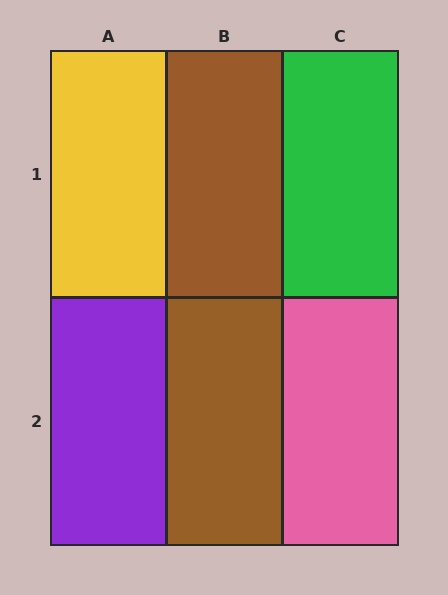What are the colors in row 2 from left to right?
Purple, brown, pink.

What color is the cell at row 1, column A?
Yellow.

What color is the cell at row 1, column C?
Green.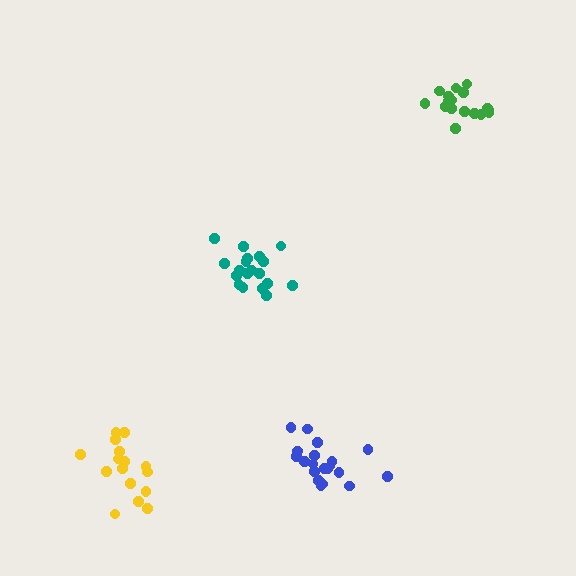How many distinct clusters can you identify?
There are 4 distinct clusters.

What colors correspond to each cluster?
The clusters are colored: green, teal, yellow, blue.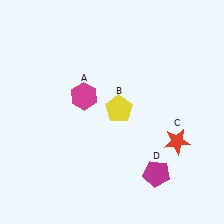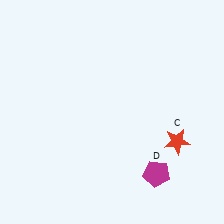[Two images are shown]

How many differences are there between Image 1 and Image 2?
There are 2 differences between the two images.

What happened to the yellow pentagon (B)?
The yellow pentagon (B) was removed in Image 2. It was in the top-right area of Image 1.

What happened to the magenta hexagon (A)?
The magenta hexagon (A) was removed in Image 2. It was in the top-left area of Image 1.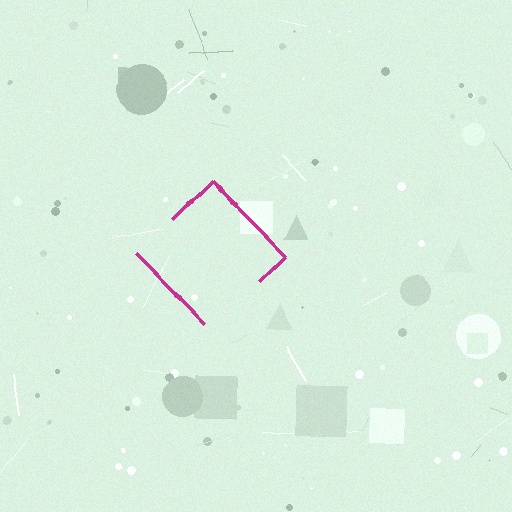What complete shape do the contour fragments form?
The contour fragments form a diamond.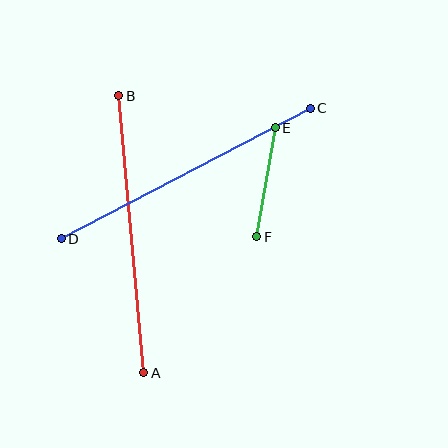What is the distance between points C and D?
The distance is approximately 281 pixels.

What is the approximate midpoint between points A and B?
The midpoint is at approximately (131, 234) pixels.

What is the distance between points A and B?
The distance is approximately 278 pixels.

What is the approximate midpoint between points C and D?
The midpoint is at approximately (186, 174) pixels.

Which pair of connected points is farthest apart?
Points C and D are farthest apart.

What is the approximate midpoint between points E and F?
The midpoint is at approximately (266, 182) pixels.